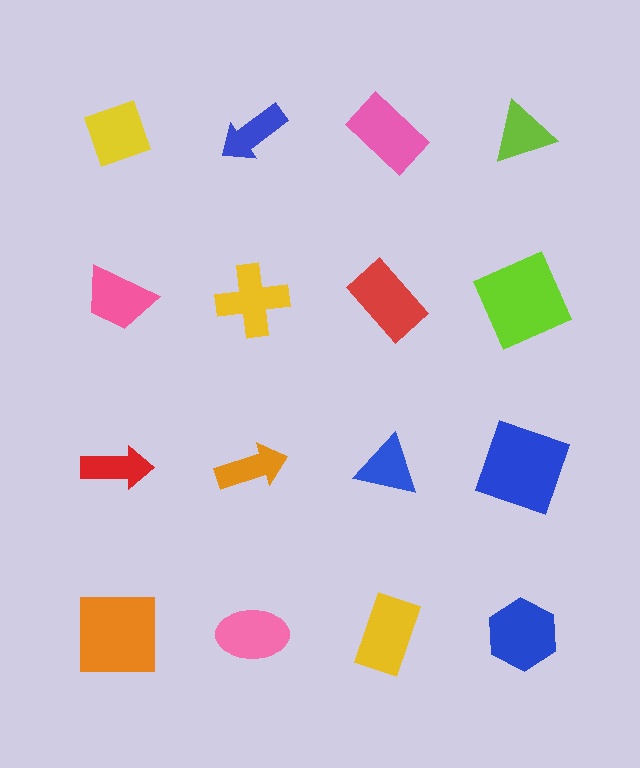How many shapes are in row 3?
4 shapes.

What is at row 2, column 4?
A lime square.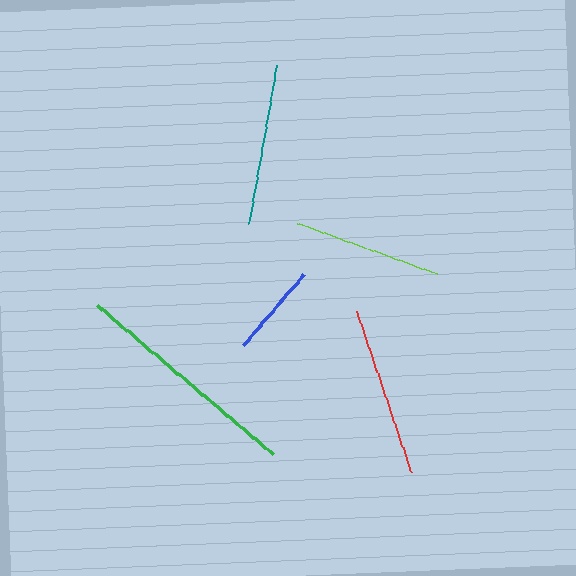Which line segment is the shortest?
The blue line is the shortest at approximately 93 pixels.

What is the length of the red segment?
The red segment is approximately 170 pixels long.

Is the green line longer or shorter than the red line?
The green line is longer than the red line.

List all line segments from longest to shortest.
From longest to shortest: green, red, teal, lime, blue.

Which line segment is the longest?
The green line is the longest at approximately 231 pixels.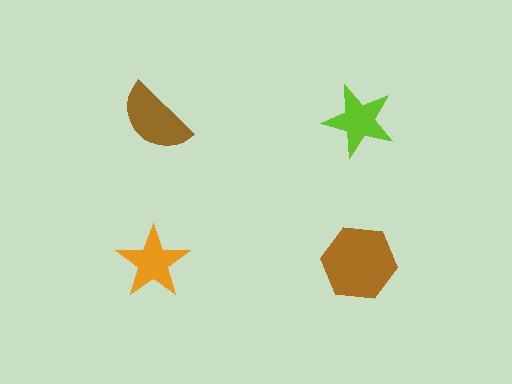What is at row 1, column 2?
A lime star.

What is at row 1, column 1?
A brown semicircle.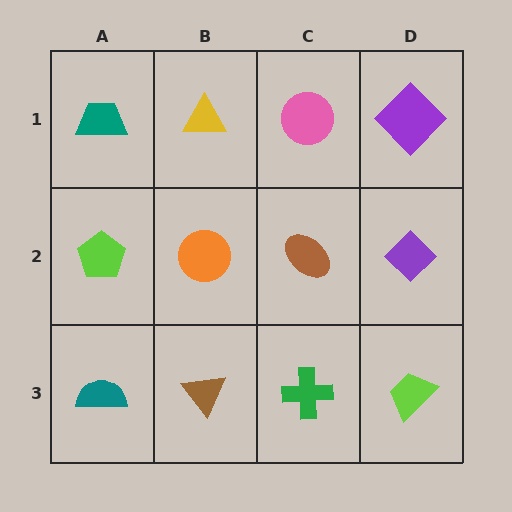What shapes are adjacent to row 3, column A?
A lime pentagon (row 2, column A), a brown triangle (row 3, column B).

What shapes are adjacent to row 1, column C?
A brown ellipse (row 2, column C), a yellow triangle (row 1, column B), a purple diamond (row 1, column D).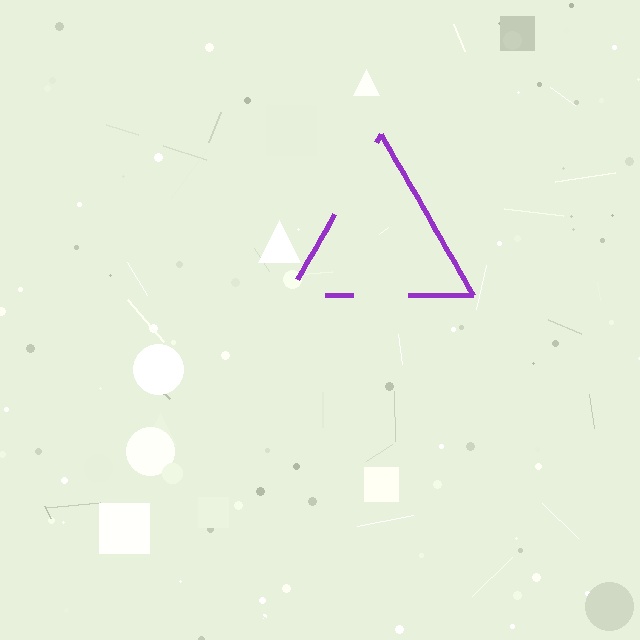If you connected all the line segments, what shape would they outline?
They would outline a triangle.